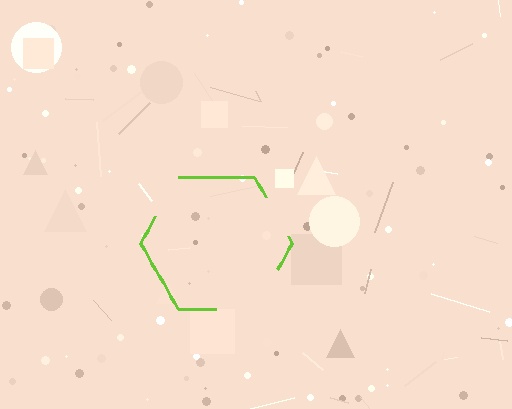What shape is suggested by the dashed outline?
The dashed outline suggests a hexagon.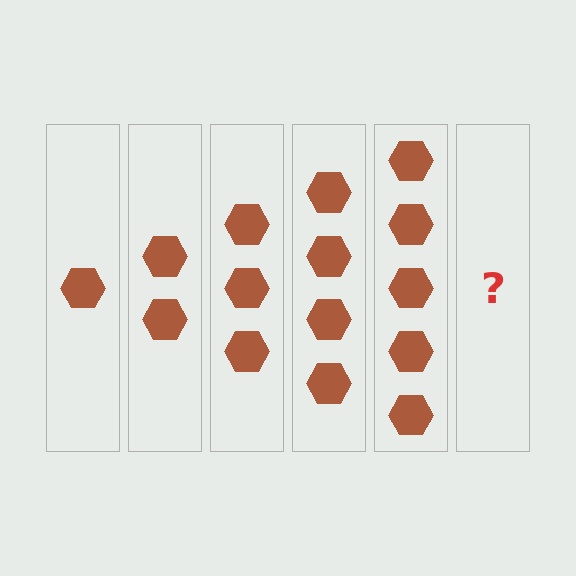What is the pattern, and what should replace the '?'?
The pattern is that each step adds one more hexagon. The '?' should be 6 hexagons.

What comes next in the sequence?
The next element should be 6 hexagons.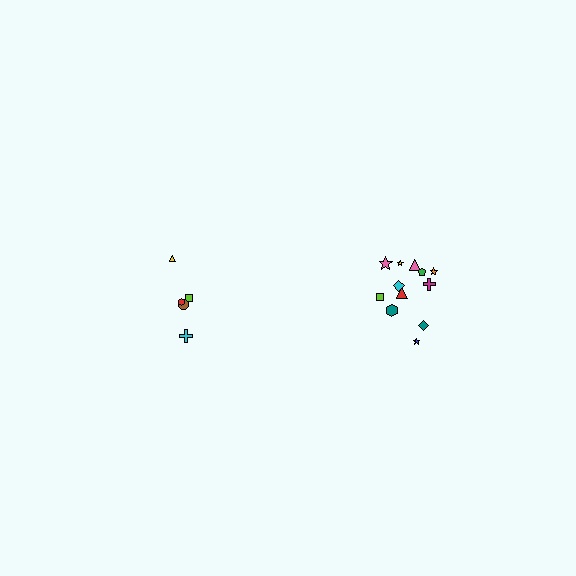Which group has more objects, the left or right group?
The right group.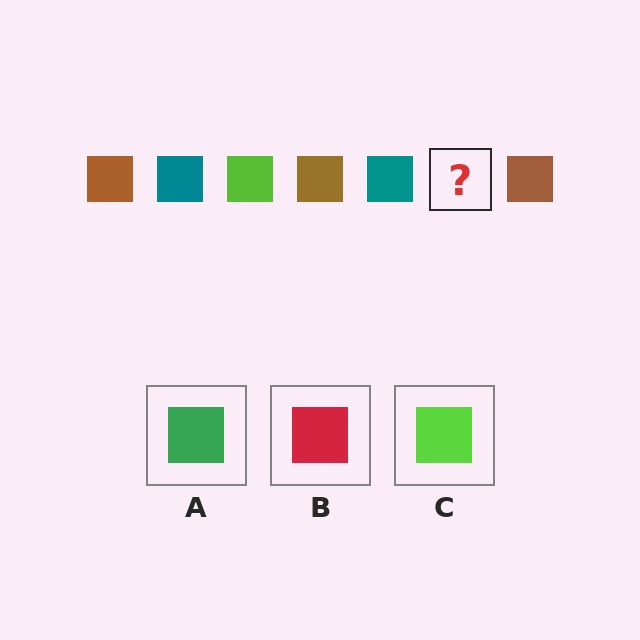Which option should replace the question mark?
Option C.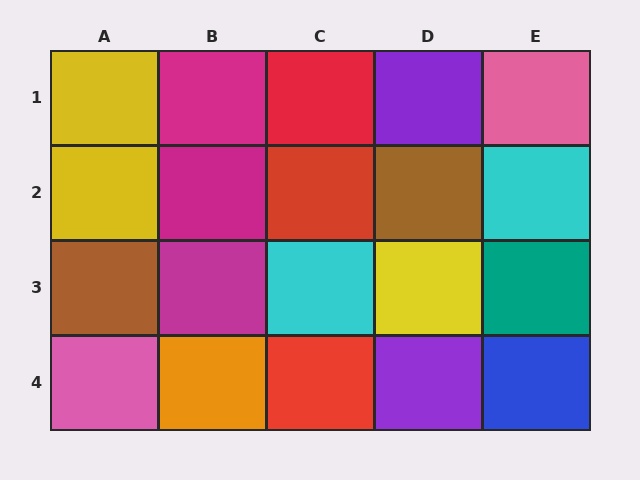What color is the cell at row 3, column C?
Cyan.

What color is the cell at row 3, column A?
Brown.